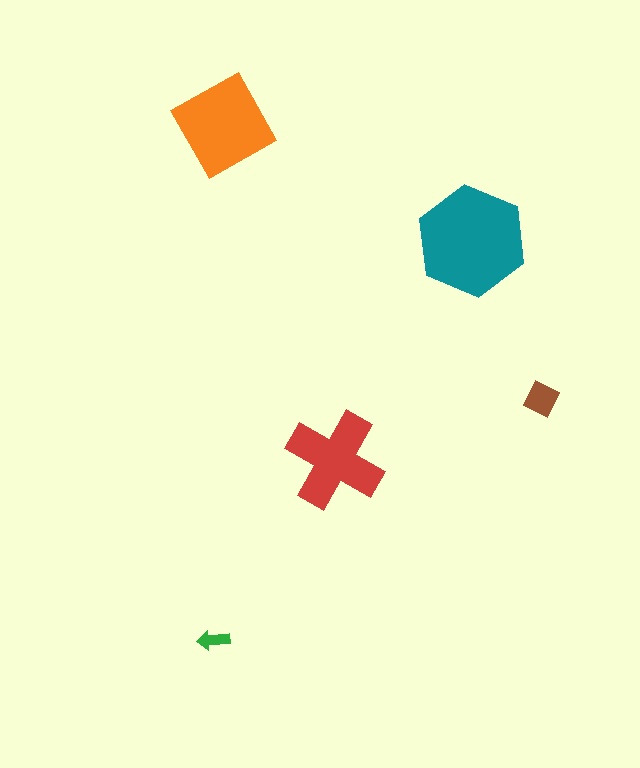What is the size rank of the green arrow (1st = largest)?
5th.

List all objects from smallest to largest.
The green arrow, the brown diamond, the red cross, the orange square, the teal hexagon.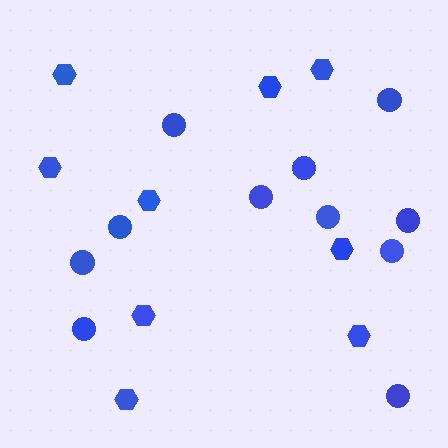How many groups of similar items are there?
There are 2 groups: one group of hexagons (9) and one group of circles (11).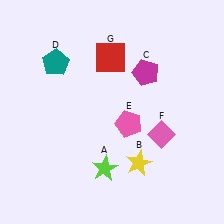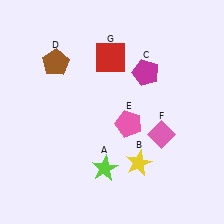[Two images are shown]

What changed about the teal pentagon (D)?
In Image 1, D is teal. In Image 2, it changed to brown.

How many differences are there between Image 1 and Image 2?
There is 1 difference between the two images.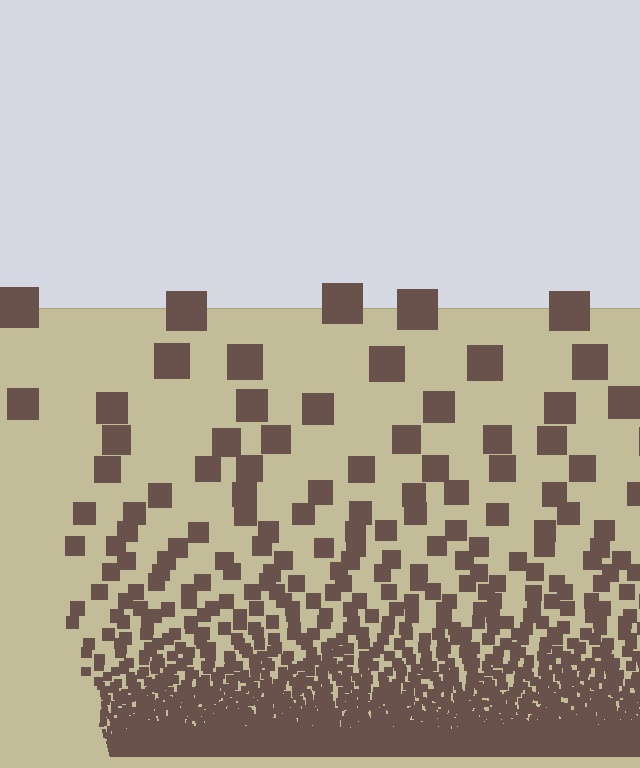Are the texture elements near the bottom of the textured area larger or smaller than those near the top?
Smaller. The gradient is inverted — elements near the bottom are smaller and denser.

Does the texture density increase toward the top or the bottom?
Density increases toward the bottom.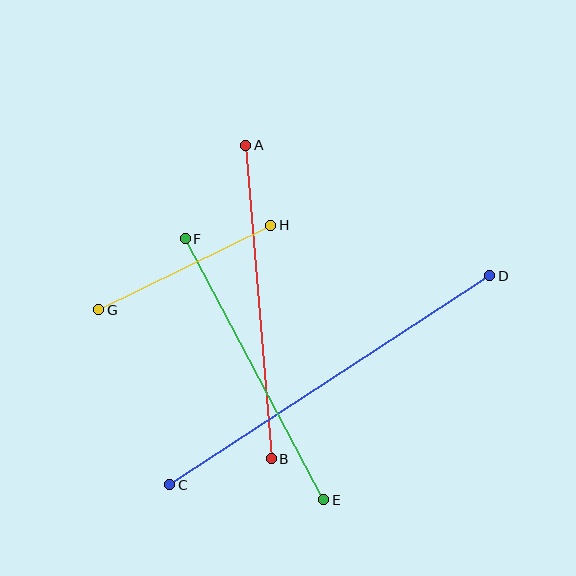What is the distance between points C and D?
The distance is approximately 382 pixels.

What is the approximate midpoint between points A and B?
The midpoint is at approximately (258, 302) pixels.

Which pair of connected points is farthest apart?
Points C and D are farthest apart.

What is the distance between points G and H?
The distance is approximately 191 pixels.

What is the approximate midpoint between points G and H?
The midpoint is at approximately (185, 267) pixels.